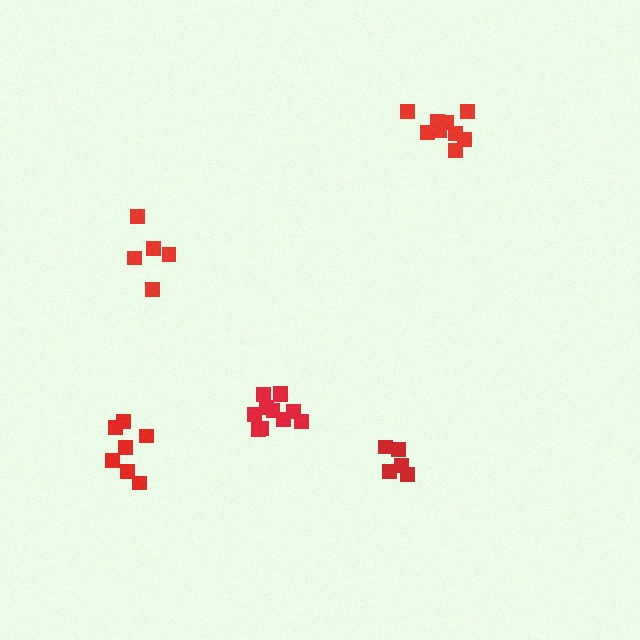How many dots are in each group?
Group 1: 9 dots, Group 2: 5 dots, Group 3: 7 dots, Group 4: 11 dots, Group 5: 5 dots (37 total).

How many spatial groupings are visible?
There are 5 spatial groupings.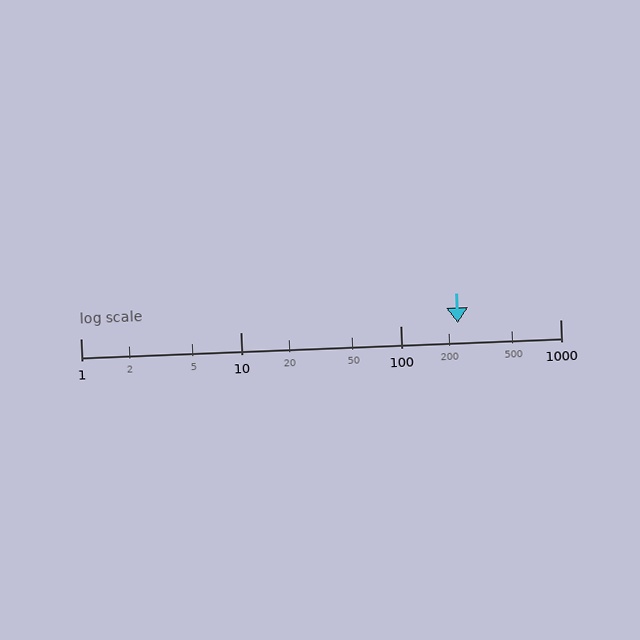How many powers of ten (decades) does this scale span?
The scale spans 3 decades, from 1 to 1000.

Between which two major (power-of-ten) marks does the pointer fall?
The pointer is between 100 and 1000.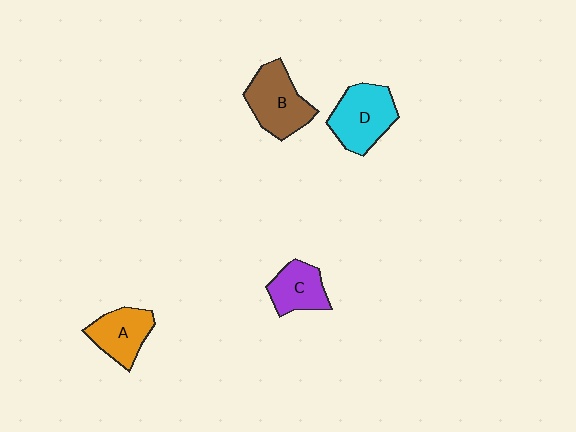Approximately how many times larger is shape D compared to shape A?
Approximately 1.3 times.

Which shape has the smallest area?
Shape C (purple).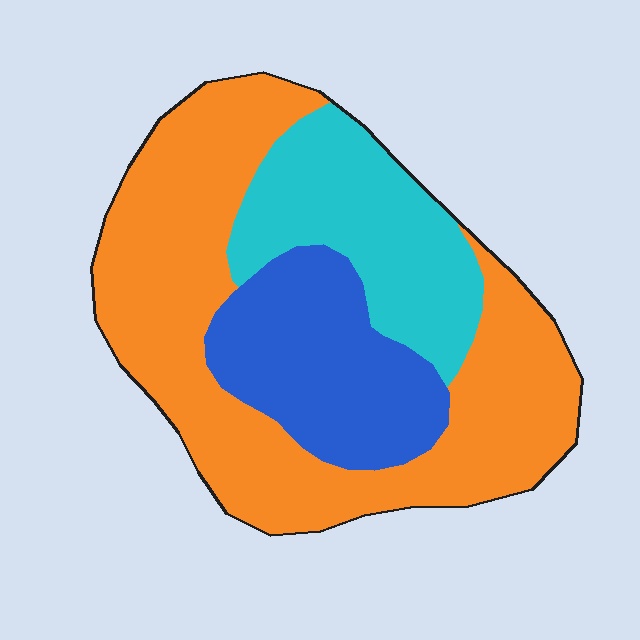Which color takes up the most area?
Orange, at roughly 55%.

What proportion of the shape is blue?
Blue takes up about one quarter (1/4) of the shape.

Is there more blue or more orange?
Orange.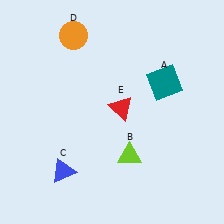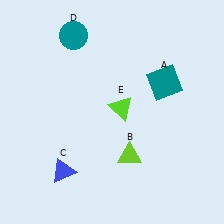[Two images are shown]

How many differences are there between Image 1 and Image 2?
There are 2 differences between the two images.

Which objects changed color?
D changed from orange to teal. E changed from red to lime.